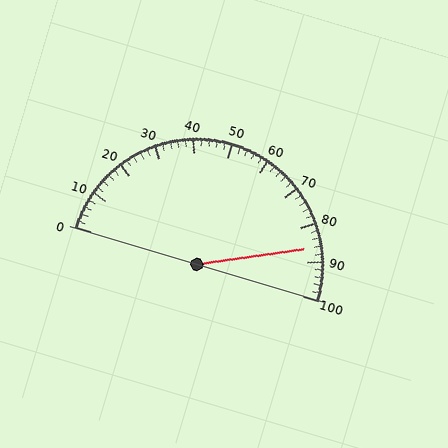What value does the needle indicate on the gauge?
The needle indicates approximately 86.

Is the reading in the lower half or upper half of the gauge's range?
The reading is in the upper half of the range (0 to 100).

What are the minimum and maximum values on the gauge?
The gauge ranges from 0 to 100.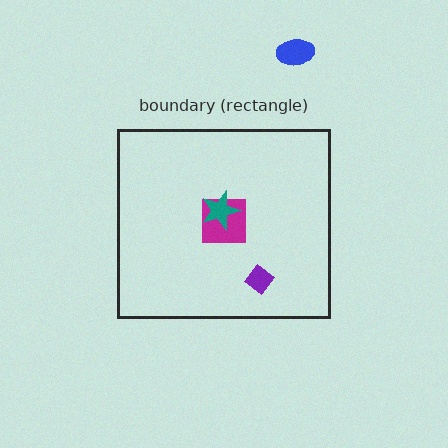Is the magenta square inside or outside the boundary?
Inside.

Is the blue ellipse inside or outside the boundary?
Outside.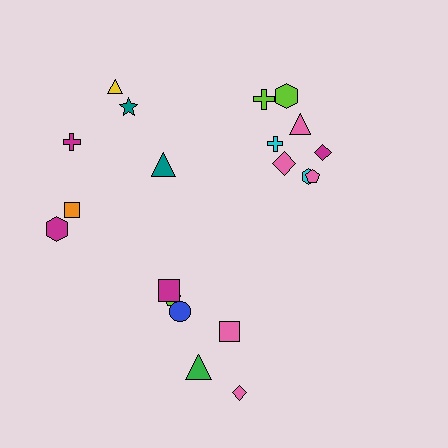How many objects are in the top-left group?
There are 6 objects.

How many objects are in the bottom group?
There are 6 objects.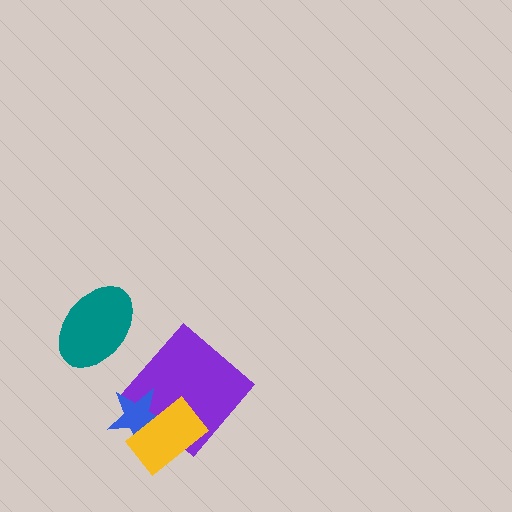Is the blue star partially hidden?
Yes, it is partially covered by another shape.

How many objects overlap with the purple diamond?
2 objects overlap with the purple diamond.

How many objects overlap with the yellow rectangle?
2 objects overlap with the yellow rectangle.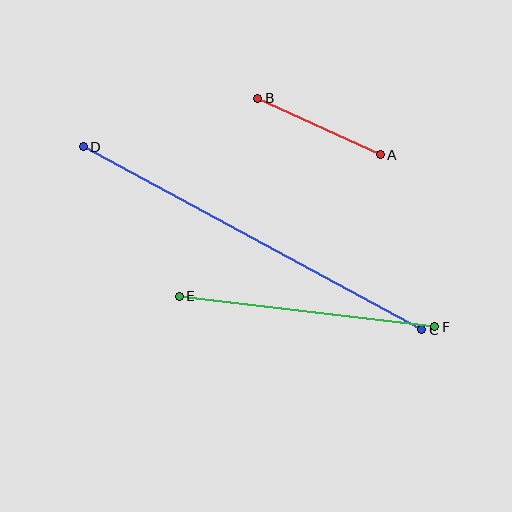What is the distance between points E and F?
The distance is approximately 257 pixels.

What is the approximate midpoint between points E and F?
The midpoint is at approximately (307, 312) pixels.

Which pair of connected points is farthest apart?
Points C and D are farthest apart.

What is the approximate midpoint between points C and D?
The midpoint is at approximately (252, 238) pixels.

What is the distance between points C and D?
The distance is approximately 385 pixels.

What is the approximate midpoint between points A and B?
The midpoint is at approximately (319, 127) pixels.